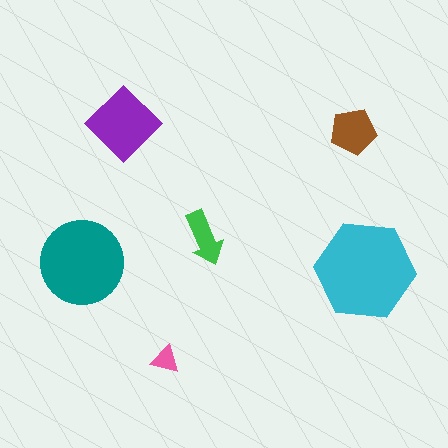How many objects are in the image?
There are 6 objects in the image.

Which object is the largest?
The cyan hexagon.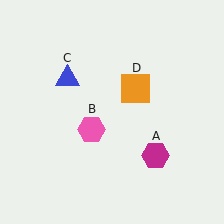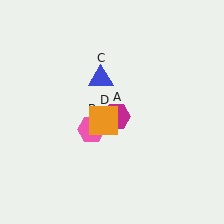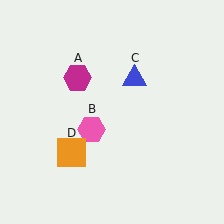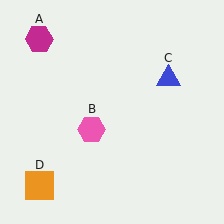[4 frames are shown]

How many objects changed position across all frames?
3 objects changed position: magenta hexagon (object A), blue triangle (object C), orange square (object D).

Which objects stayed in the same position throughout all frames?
Pink hexagon (object B) remained stationary.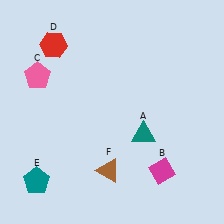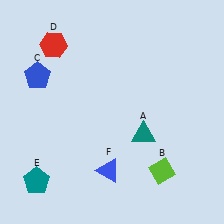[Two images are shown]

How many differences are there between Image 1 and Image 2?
There are 3 differences between the two images.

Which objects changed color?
B changed from magenta to lime. C changed from pink to blue. F changed from brown to blue.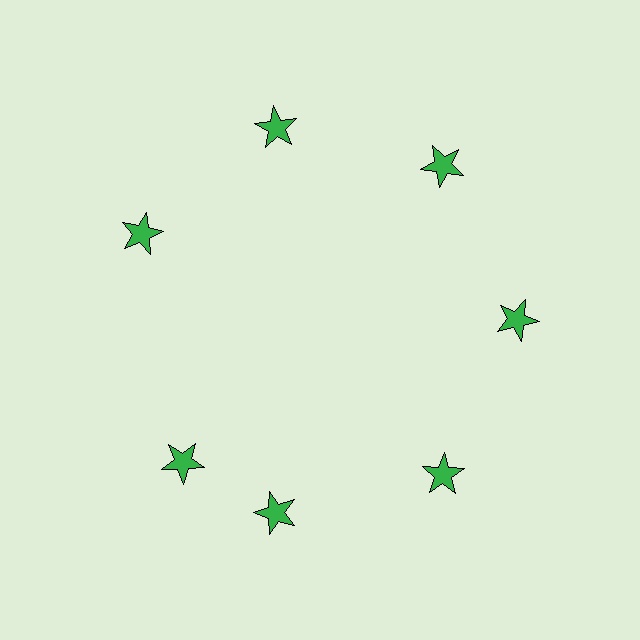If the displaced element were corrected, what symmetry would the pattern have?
It would have 7-fold rotational symmetry — the pattern would map onto itself every 51 degrees.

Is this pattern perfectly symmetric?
No. The 7 green stars are arranged in a ring, but one element near the 8 o'clock position is rotated out of alignment along the ring, breaking the 7-fold rotational symmetry.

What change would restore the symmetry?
The symmetry would be restored by rotating it back into even spacing with its neighbors so that all 7 stars sit at equal angles and equal distance from the center.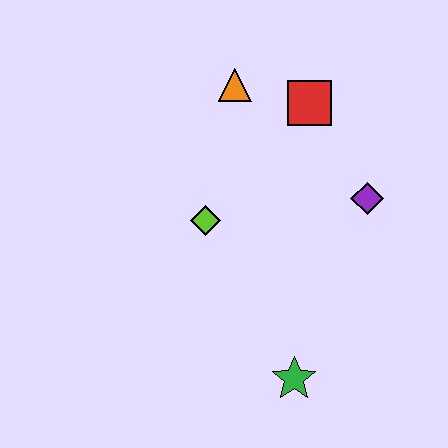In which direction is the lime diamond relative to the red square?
The lime diamond is below the red square.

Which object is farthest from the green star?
The orange triangle is farthest from the green star.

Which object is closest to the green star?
The lime diamond is closest to the green star.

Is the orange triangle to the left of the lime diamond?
No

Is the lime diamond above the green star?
Yes